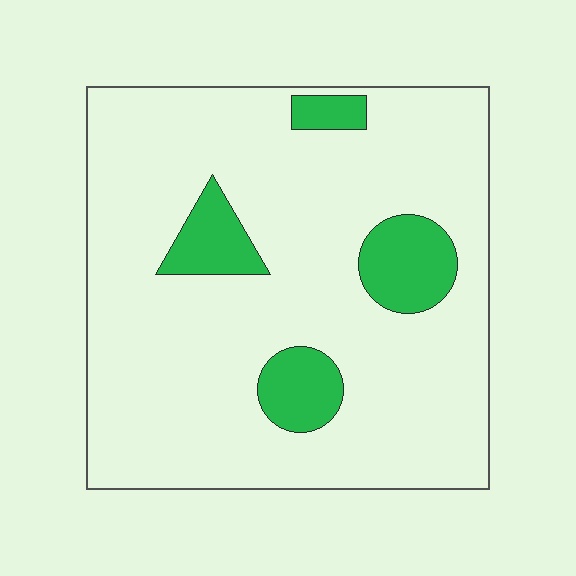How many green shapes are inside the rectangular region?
4.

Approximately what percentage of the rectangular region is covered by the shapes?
Approximately 15%.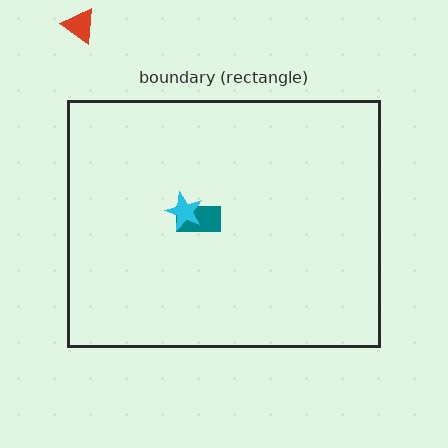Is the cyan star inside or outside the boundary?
Inside.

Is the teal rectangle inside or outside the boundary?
Inside.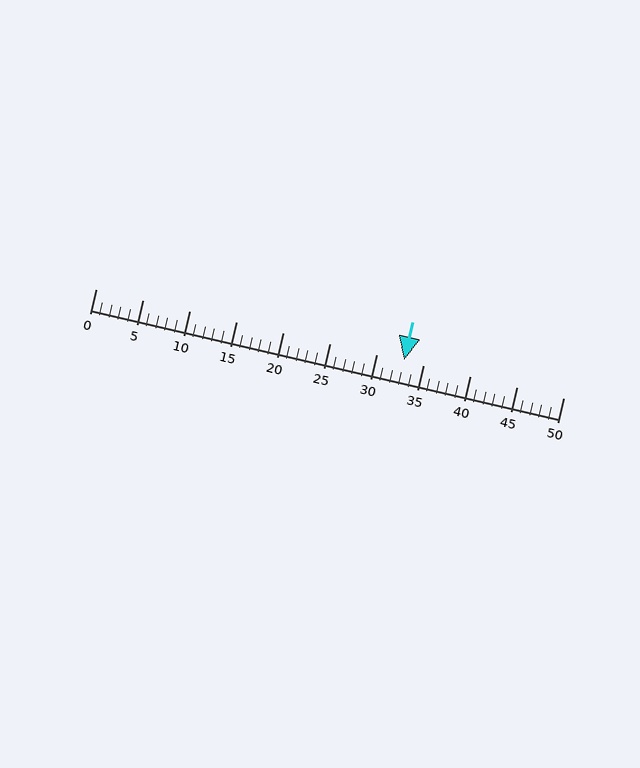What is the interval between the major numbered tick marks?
The major tick marks are spaced 5 units apart.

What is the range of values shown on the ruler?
The ruler shows values from 0 to 50.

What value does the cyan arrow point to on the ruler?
The cyan arrow points to approximately 33.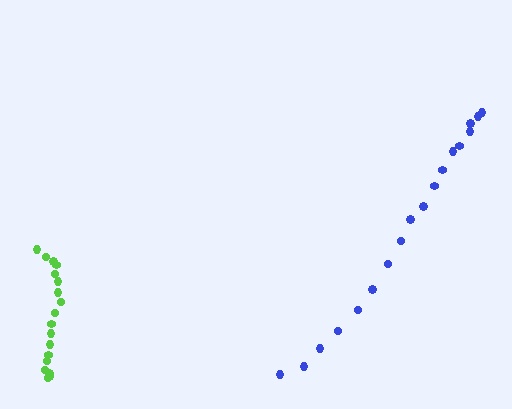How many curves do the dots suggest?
There are 2 distinct paths.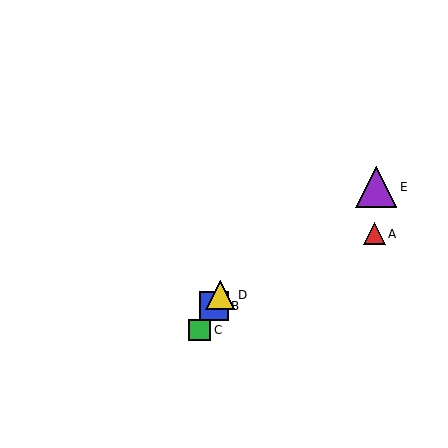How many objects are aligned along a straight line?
3 objects (B, C, D) are aligned along a straight line.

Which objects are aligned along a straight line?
Objects B, C, D are aligned along a straight line.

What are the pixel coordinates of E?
Object E is at (376, 187).